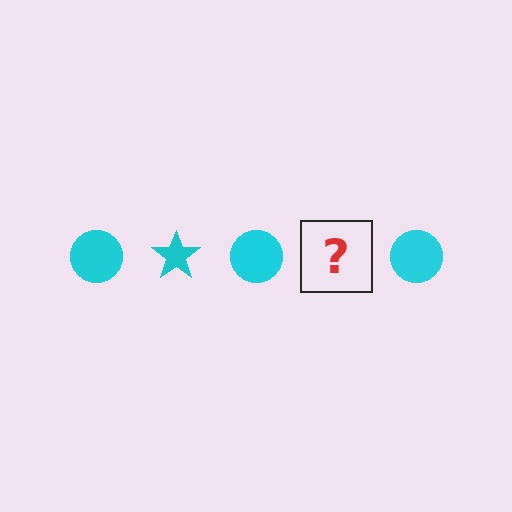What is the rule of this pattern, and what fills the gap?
The rule is that the pattern cycles through circle, star shapes in cyan. The gap should be filled with a cyan star.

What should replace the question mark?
The question mark should be replaced with a cyan star.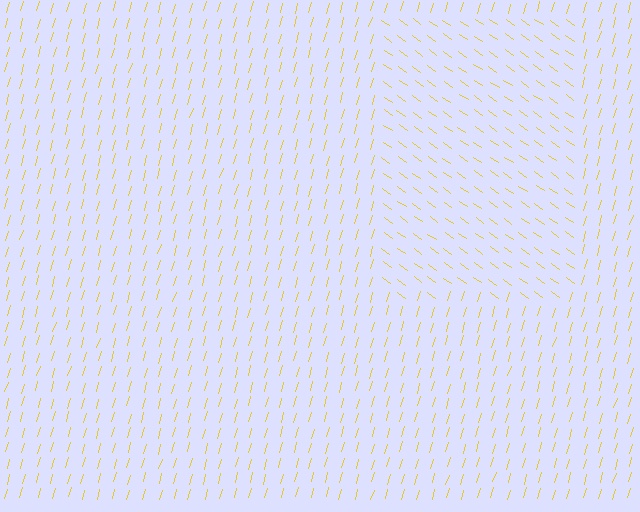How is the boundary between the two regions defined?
The boundary is defined purely by a change in line orientation (approximately 71 degrees difference). All lines are the same color and thickness.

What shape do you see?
I see a rectangle.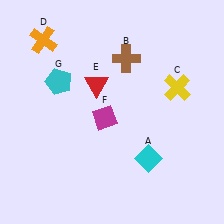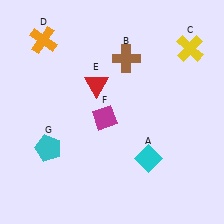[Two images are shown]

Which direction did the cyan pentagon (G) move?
The cyan pentagon (G) moved down.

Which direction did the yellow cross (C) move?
The yellow cross (C) moved up.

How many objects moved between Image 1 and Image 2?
2 objects moved between the two images.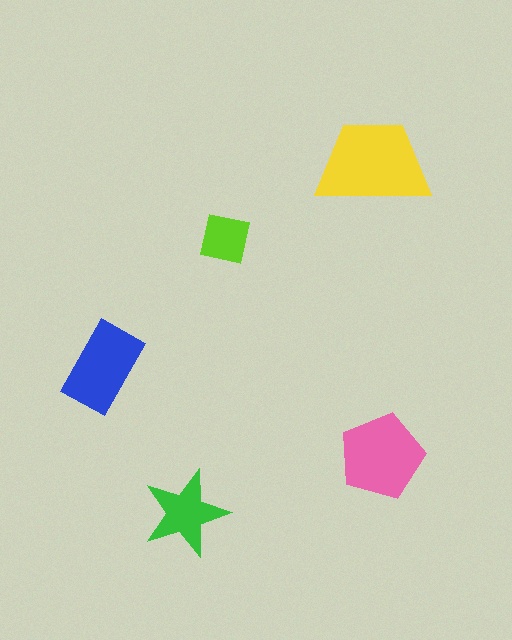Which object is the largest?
The yellow trapezoid.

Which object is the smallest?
The lime square.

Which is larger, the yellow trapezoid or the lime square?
The yellow trapezoid.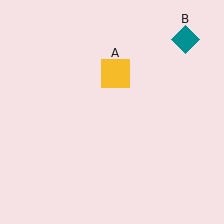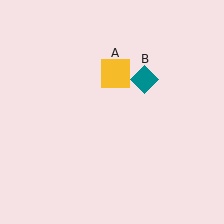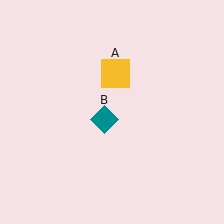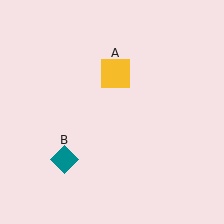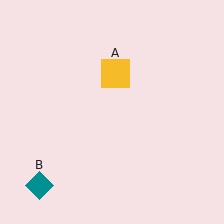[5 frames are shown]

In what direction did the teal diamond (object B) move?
The teal diamond (object B) moved down and to the left.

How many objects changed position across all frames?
1 object changed position: teal diamond (object B).